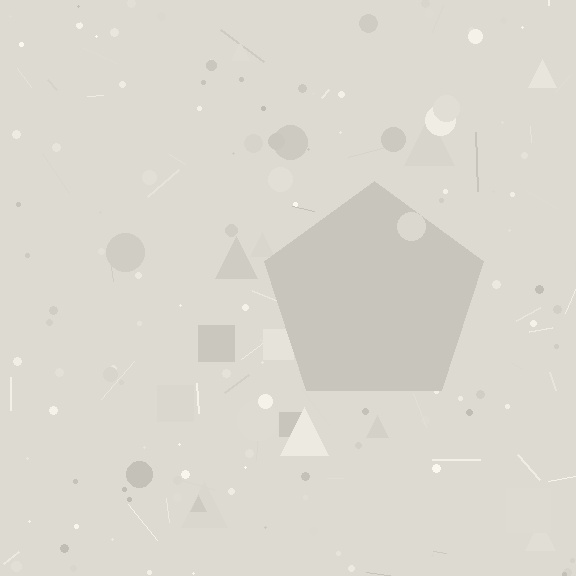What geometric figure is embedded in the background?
A pentagon is embedded in the background.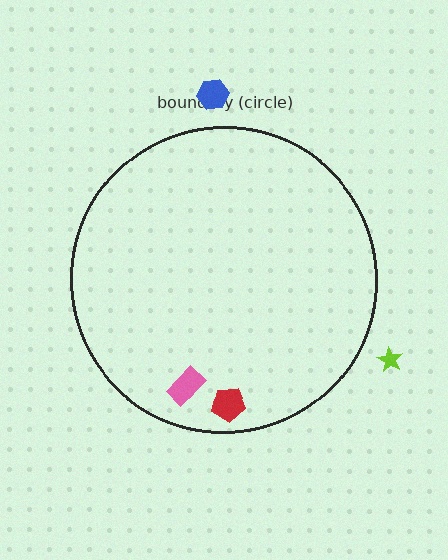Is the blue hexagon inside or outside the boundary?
Outside.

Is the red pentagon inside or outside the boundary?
Inside.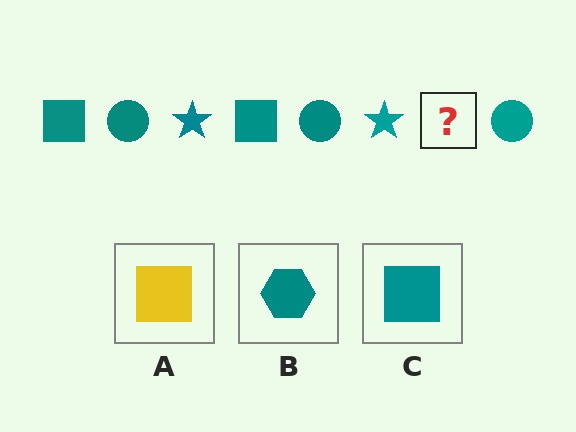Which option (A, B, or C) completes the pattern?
C.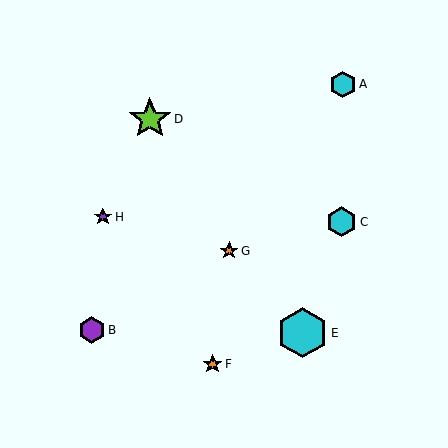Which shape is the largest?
The cyan hexagon (labeled E) is the largest.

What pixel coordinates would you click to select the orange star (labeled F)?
Click at (213, 364) to select the orange star F.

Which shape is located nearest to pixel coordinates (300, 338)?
The cyan hexagon (labeled E) at (303, 333) is nearest to that location.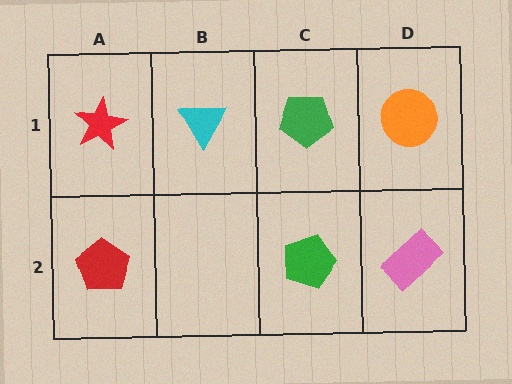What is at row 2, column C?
A green pentagon.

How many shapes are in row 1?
4 shapes.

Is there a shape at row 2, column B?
No, that cell is empty.